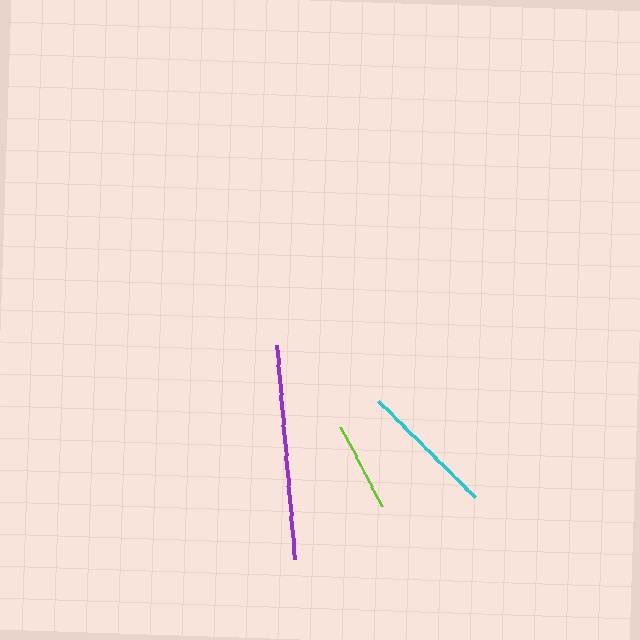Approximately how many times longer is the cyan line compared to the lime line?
The cyan line is approximately 1.5 times the length of the lime line.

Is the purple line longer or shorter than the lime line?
The purple line is longer than the lime line.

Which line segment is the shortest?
The lime line is the shortest at approximately 90 pixels.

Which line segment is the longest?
The purple line is the longest at approximately 215 pixels.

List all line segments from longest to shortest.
From longest to shortest: purple, cyan, lime.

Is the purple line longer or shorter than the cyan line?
The purple line is longer than the cyan line.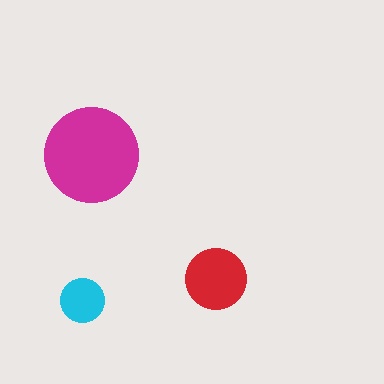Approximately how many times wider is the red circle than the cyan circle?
About 1.5 times wider.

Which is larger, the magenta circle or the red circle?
The magenta one.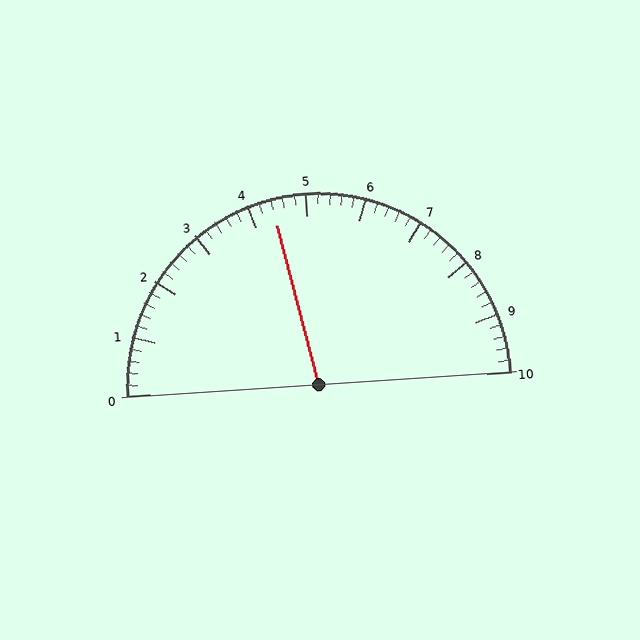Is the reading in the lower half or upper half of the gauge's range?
The reading is in the lower half of the range (0 to 10).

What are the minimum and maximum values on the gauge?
The gauge ranges from 0 to 10.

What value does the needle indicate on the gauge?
The needle indicates approximately 4.4.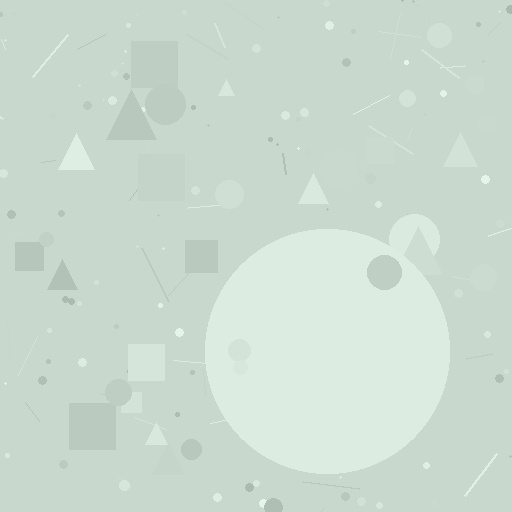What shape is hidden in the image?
A circle is hidden in the image.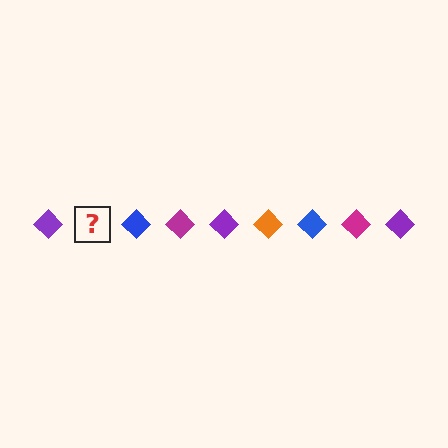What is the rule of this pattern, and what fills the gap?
The rule is that the pattern cycles through purple, orange, blue, magenta diamonds. The gap should be filled with an orange diamond.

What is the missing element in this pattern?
The missing element is an orange diamond.